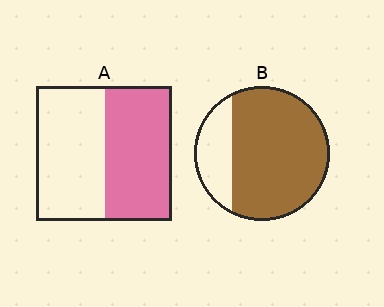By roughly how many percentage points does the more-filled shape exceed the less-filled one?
By roughly 30 percentage points (B over A).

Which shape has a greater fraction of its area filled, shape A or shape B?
Shape B.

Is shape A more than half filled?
Roughly half.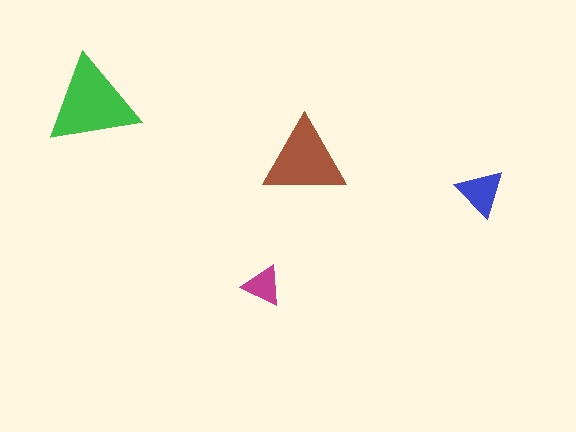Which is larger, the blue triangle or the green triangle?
The green one.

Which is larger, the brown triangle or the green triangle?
The green one.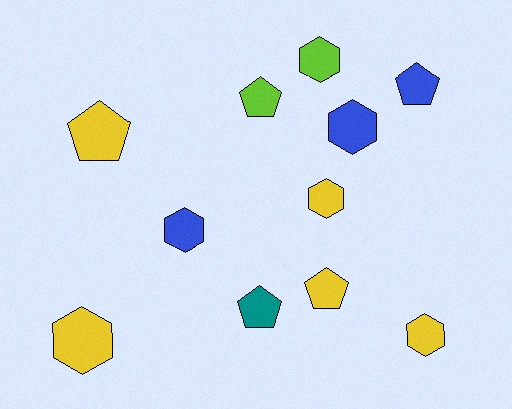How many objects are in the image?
There are 11 objects.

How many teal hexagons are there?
There are no teal hexagons.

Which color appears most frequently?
Yellow, with 5 objects.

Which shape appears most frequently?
Hexagon, with 6 objects.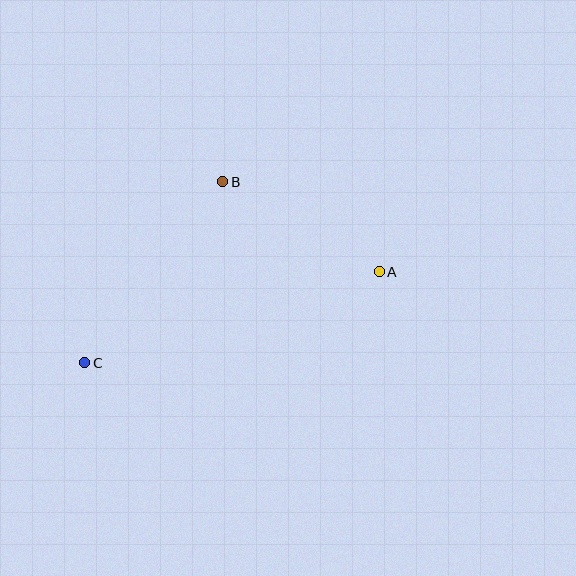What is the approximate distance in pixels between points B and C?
The distance between B and C is approximately 227 pixels.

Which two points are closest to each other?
Points A and B are closest to each other.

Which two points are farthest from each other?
Points A and C are farthest from each other.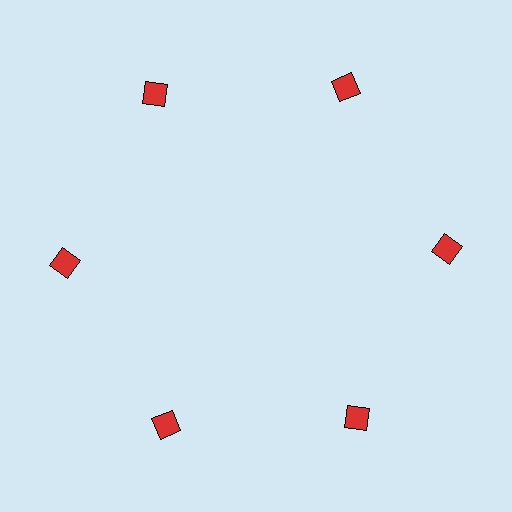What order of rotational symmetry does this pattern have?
This pattern has 6-fold rotational symmetry.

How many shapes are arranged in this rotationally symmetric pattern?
There are 6 shapes, arranged in 6 groups of 1.